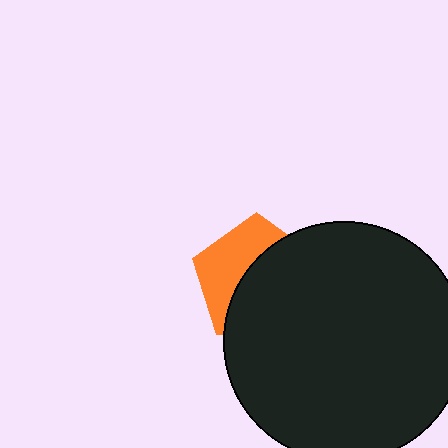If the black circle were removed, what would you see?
You would see the complete orange pentagon.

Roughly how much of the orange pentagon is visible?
A small part of it is visible (roughly 41%).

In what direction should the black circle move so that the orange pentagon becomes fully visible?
The black circle should move right. That is the shortest direction to clear the overlap and leave the orange pentagon fully visible.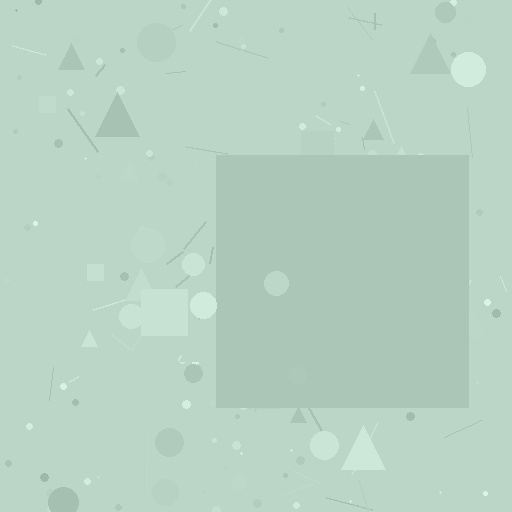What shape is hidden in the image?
A square is hidden in the image.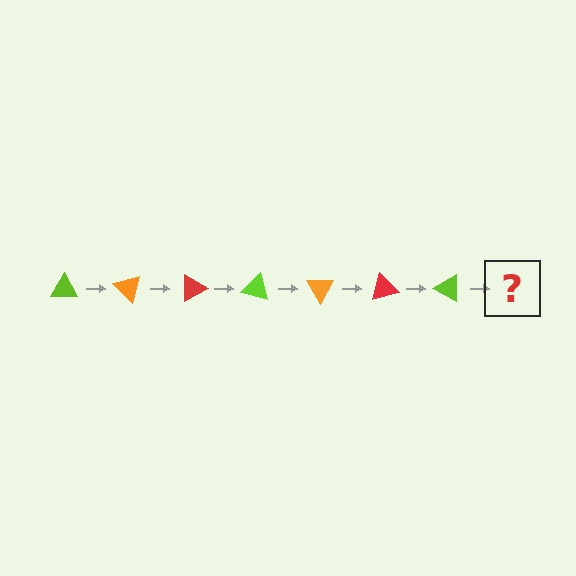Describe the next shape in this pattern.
It should be an orange triangle, rotated 315 degrees from the start.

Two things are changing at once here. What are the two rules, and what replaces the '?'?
The two rules are that it rotates 45 degrees each step and the color cycles through lime, orange, and red. The '?' should be an orange triangle, rotated 315 degrees from the start.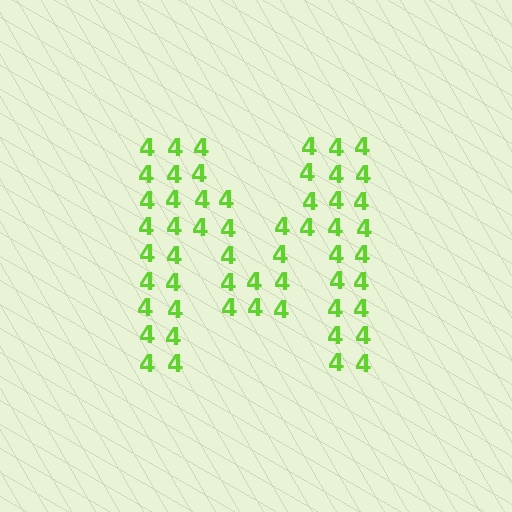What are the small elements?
The small elements are digit 4's.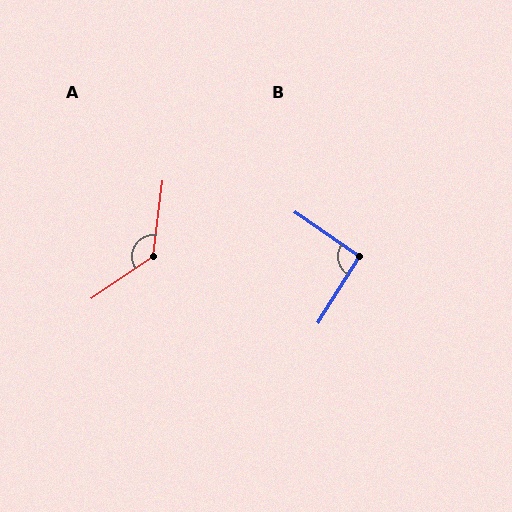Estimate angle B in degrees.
Approximately 92 degrees.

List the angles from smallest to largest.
B (92°), A (132°).